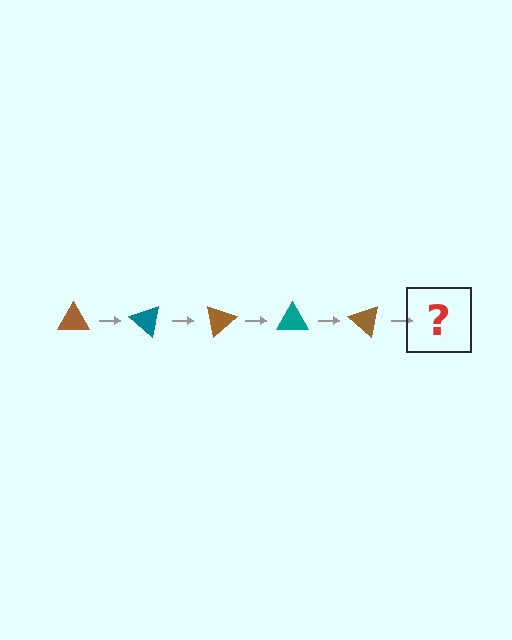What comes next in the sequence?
The next element should be a teal triangle, rotated 200 degrees from the start.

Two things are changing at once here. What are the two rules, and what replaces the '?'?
The two rules are that it rotates 40 degrees each step and the color cycles through brown and teal. The '?' should be a teal triangle, rotated 200 degrees from the start.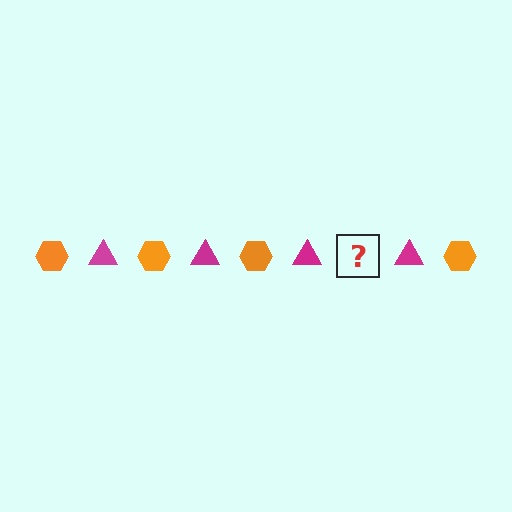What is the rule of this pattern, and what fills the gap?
The rule is that the pattern alternates between orange hexagon and magenta triangle. The gap should be filled with an orange hexagon.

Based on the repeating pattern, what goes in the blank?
The blank should be an orange hexagon.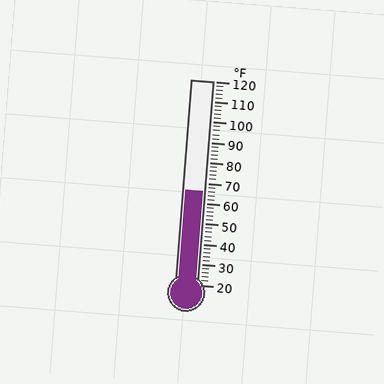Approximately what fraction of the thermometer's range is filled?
The thermometer is filled to approximately 45% of its range.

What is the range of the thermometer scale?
The thermometer scale ranges from 20°F to 120°F.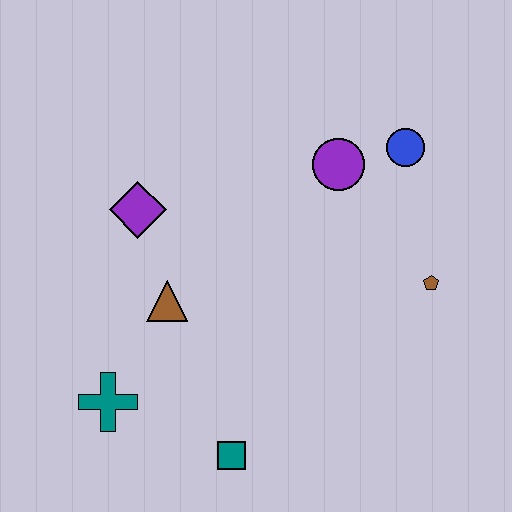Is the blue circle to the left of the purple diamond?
No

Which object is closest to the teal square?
The teal cross is closest to the teal square.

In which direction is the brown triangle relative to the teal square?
The brown triangle is above the teal square.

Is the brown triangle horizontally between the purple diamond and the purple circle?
Yes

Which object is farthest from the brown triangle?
The blue circle is farthest from the brown triangle.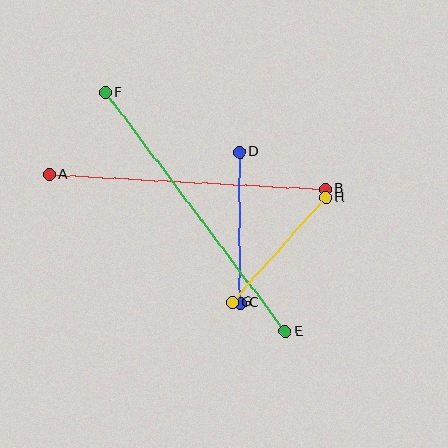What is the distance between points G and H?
The distance is approximately 140 pixels.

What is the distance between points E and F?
The distance is approximately 299 pixels.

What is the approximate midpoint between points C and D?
The midpoint is at approximately (240, 227) pixels.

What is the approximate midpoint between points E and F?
The midpoint is at approximately (195, 212) pixels.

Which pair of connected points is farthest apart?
Points E and F are farthest apart.